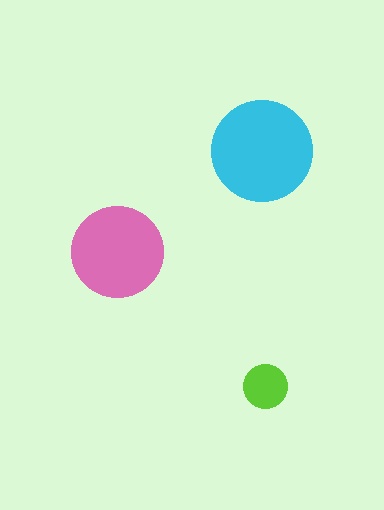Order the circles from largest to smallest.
the cyan one, the pink one, the lime one.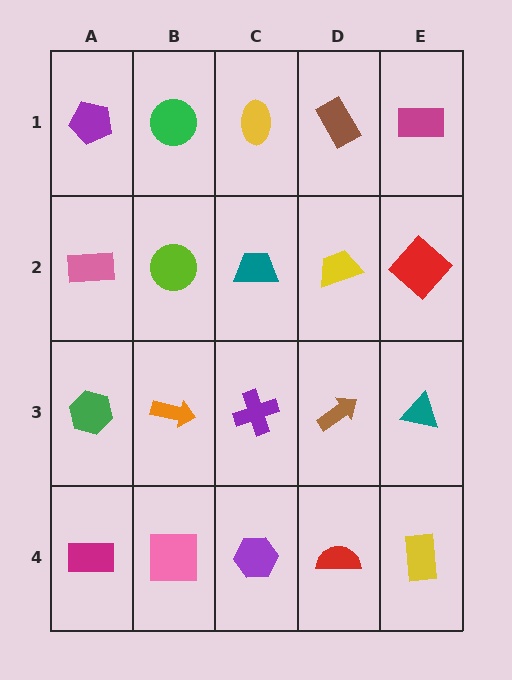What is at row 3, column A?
A green hexagon.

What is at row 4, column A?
A magenta rectangle.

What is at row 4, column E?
A yellow rectangle.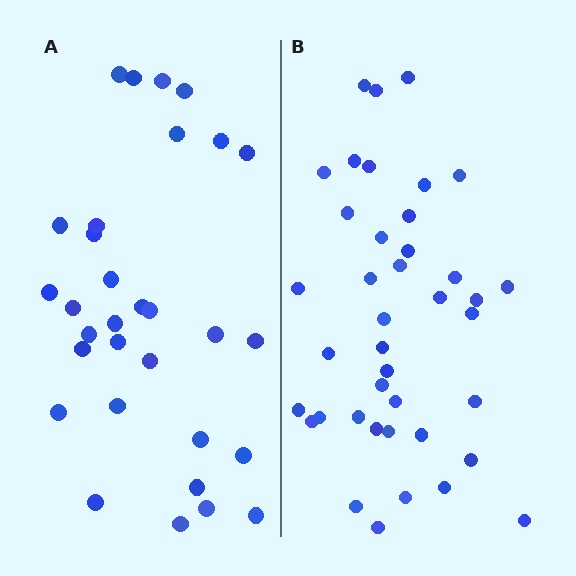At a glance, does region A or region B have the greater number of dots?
Region B (the right region) has more dots.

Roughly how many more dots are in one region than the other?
Region B has roughly 8 or so more dots than region A.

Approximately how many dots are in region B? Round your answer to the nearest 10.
About 40 dots.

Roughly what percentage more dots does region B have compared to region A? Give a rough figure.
About 30% more.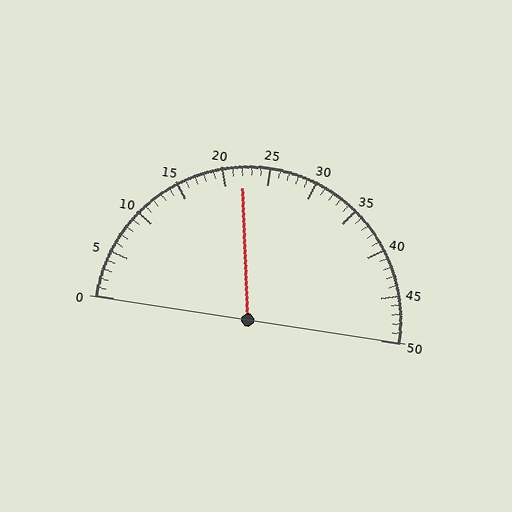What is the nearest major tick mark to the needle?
The nearest major tick mark is 20.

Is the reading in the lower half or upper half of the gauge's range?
The reading is in the lower half of the range (0 to 50).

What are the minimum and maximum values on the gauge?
The gauge ranges from 0 to 50.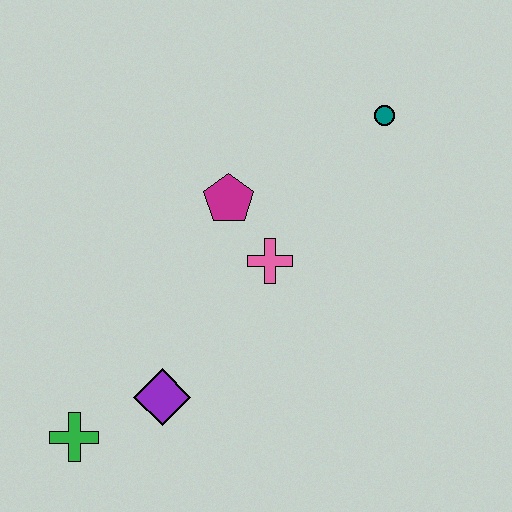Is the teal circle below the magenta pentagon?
No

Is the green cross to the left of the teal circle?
Yes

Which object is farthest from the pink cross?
The green cross is farthest from the pink cross.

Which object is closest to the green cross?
The purple diamond is closest to the green cross.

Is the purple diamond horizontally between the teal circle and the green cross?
Yes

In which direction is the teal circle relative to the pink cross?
The teal circle is above the pink cross.